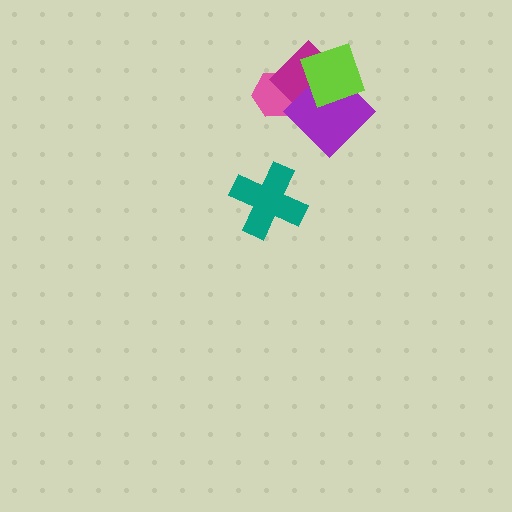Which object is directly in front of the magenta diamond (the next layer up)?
The purple diamond is directly in front of the magenta diamond.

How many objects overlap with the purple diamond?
3 objects overlap with the purple diamond.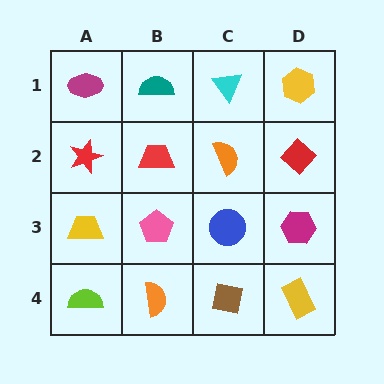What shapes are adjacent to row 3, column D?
A red diamond (row 2, column D), a yellow rectangle (row 4, column D), a blue circle (row 3, column C).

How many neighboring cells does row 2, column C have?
4.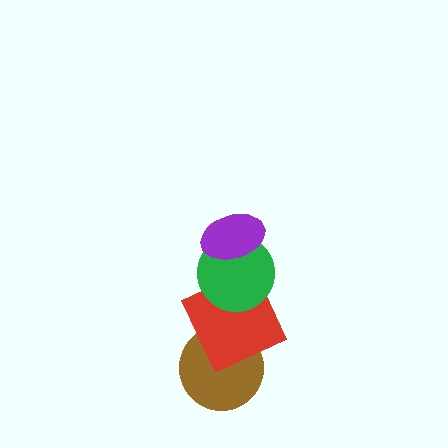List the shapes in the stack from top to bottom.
From top to bottom: the purple ellipse, the green circle, the red square, the brown circle.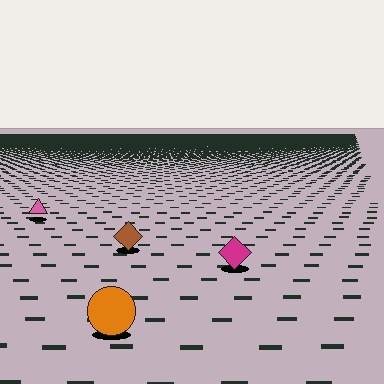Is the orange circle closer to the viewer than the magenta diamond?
Yes. The orange circle is closer — you can tell from the texture gradient: the ground texture is coarser near it.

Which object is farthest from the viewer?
The pink triangle is farthest from the viewer. It appears smaller and the ground texture around it is denser.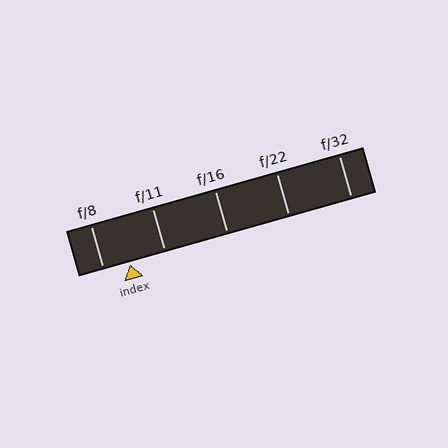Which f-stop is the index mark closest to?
The index mark is closest to f/8.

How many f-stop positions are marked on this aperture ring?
There are 5 f-stop positions marked.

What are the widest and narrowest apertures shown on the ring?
The widest aperture shown is f/8 and the narrowest is f/32.